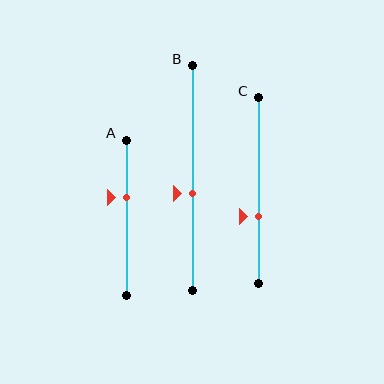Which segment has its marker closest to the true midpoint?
Segment B has its marker closest to the true midpoint.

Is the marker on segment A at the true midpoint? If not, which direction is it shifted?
No, the marker on segment A is shifted upward by about 13% of the segment length.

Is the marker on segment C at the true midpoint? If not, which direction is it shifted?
No, the marker on segment C is shifted downward by about 14% of the segment length.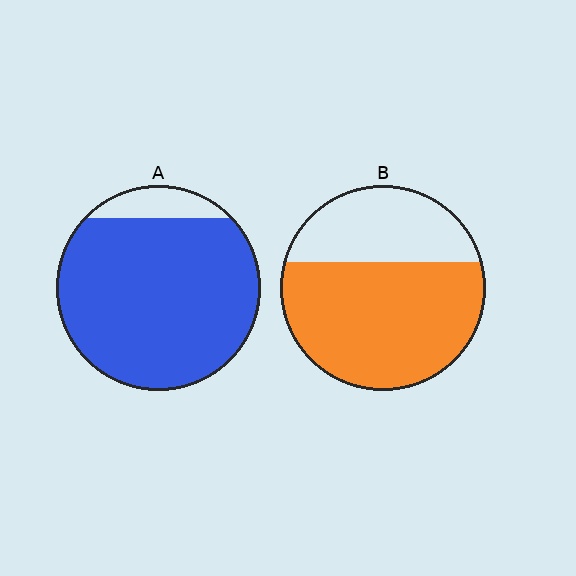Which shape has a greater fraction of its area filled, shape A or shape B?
Shape A.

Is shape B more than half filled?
Yes.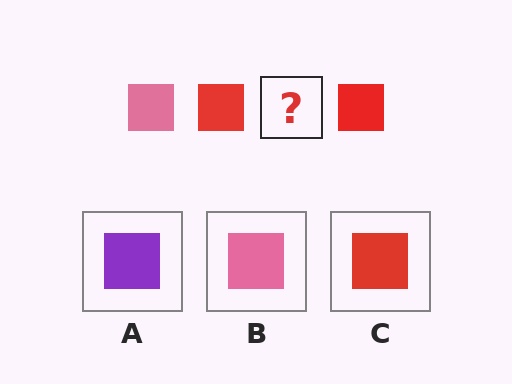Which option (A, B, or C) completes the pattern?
B.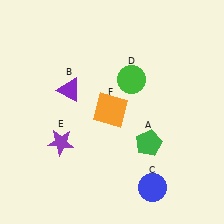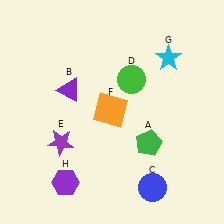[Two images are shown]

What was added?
A cyan star (G), a purple hexagon (H) were added in Image 2.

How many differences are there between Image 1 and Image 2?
There are 2 differences between the two images.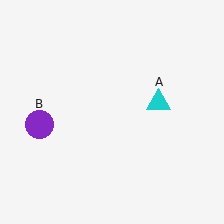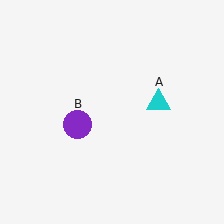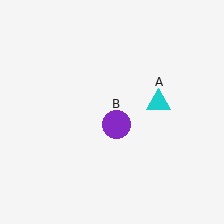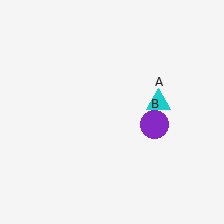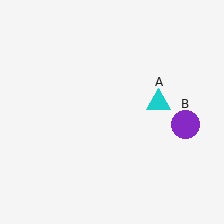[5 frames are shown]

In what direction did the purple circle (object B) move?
The purple circle (object B) moved right.